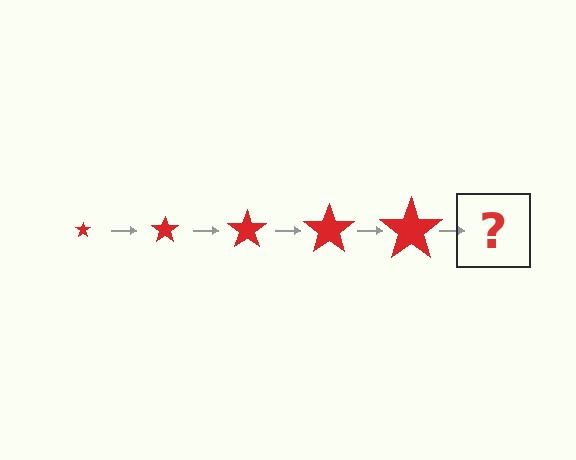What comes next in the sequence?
The next element should be a red star, larger than the previous one.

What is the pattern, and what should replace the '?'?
The pattern is that the star gets progressively larger each step. The '?' should be a red star, larger than the previous one.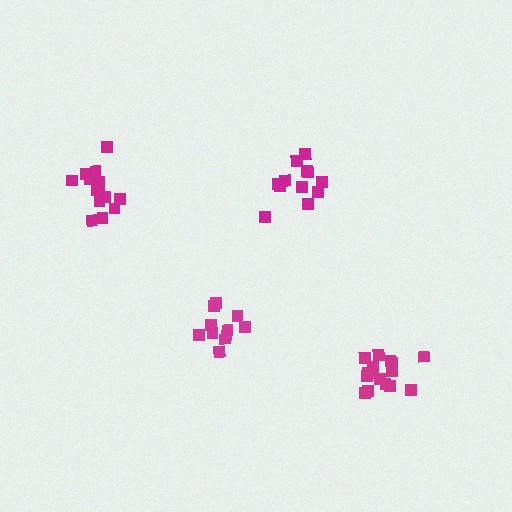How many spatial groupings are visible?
There are 4 spatial groupings.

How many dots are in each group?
Group 1: 12 dots, Group 2: 17 dots, Group 3: 11 dots, Group 4: 15 dots (55 total).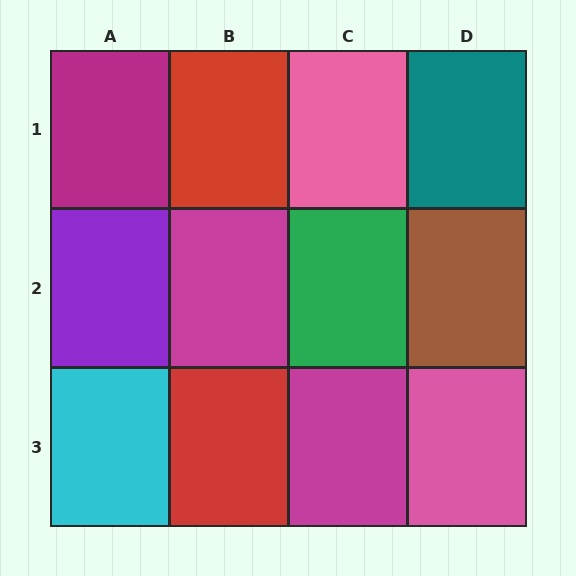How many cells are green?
1 cell is green.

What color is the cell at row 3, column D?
Pink.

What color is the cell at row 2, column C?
Green.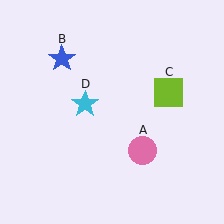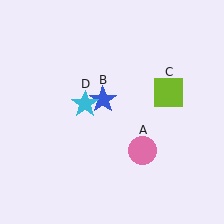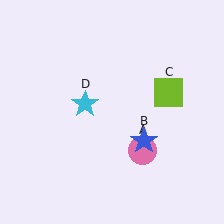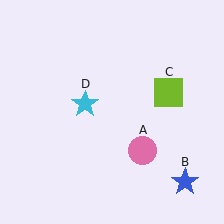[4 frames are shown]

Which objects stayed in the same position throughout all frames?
Pink circle (object A) and lime square (object C) and cyan star (object D) remained stationary.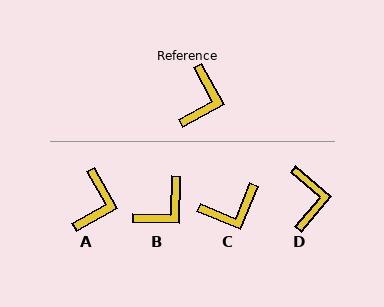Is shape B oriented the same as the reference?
No, it is off by about 30 degrees.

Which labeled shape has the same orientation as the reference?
A.